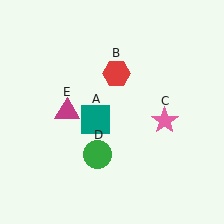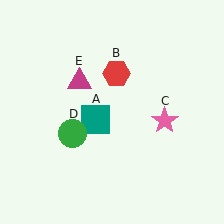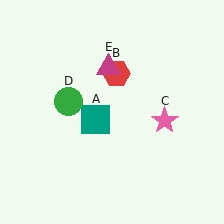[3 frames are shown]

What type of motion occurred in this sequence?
The green circle (object D), magenta triangle (object E) rotated clockwise around the center of the scene.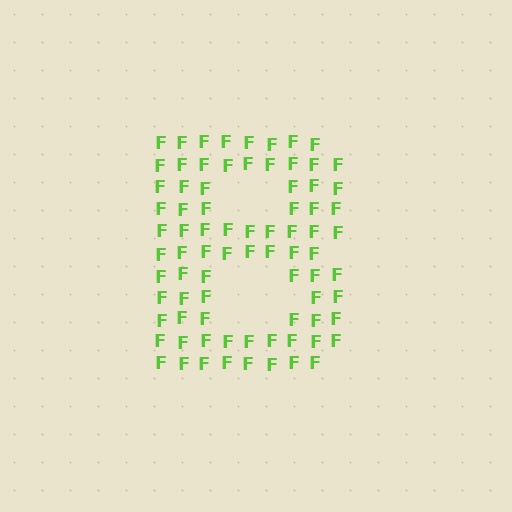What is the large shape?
The large shape is the letter B.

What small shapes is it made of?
It is made of small letter F's.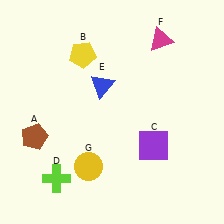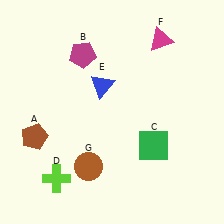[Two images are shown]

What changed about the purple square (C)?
In Image 1, C is purple. In Image 2, it changed to green.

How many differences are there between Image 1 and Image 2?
There are 3 differences between the two images.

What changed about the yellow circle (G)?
In Image 1, G is yellow. In Image 2, it changed to brown.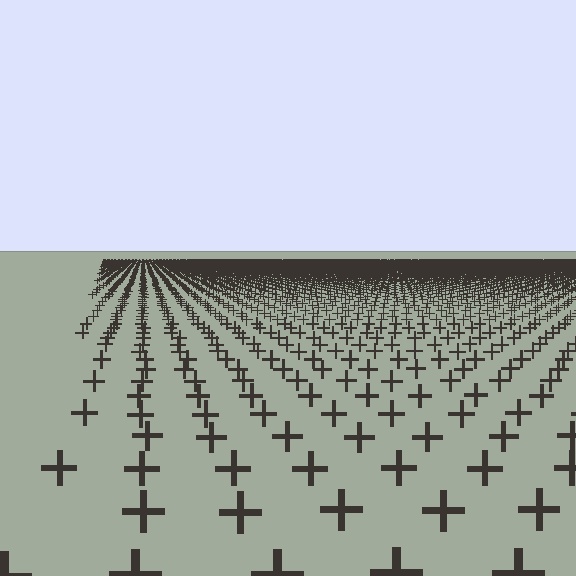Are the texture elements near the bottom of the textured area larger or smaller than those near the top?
Larger. Near the bottom, elements are closer to the viewer and appear at a bigger on-screen size.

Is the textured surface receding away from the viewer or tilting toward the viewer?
The surface is receding away from the viewer. Texture elements get smaller and denser toward the top.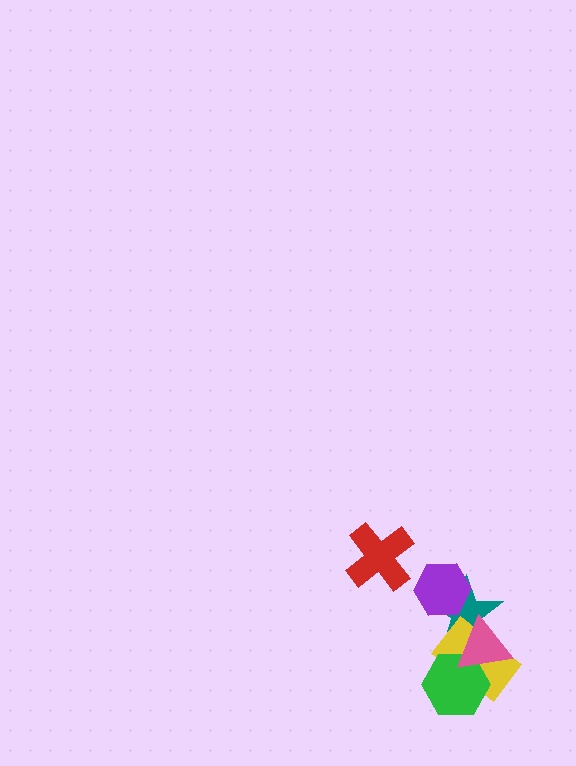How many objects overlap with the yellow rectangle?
3 objects overlap with the yellow rectangle.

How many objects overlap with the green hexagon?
2 objects overlap with the green hexagon.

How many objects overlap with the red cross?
0 objects overlap with the red cross.